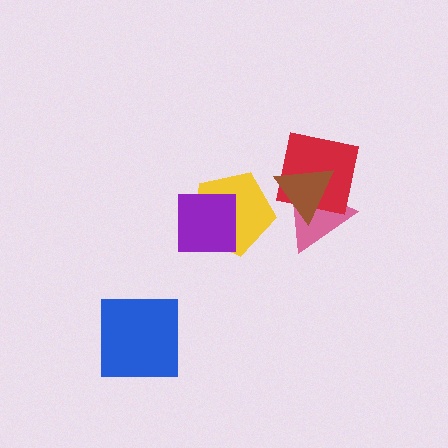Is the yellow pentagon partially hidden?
Yes, it is partially covered by another shape.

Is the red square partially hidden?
Yes, it is partially covered by another shape.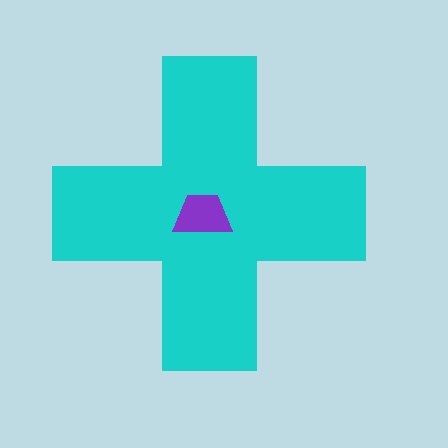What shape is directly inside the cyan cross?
The purple trapezoid.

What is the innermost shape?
The purple trapezoid.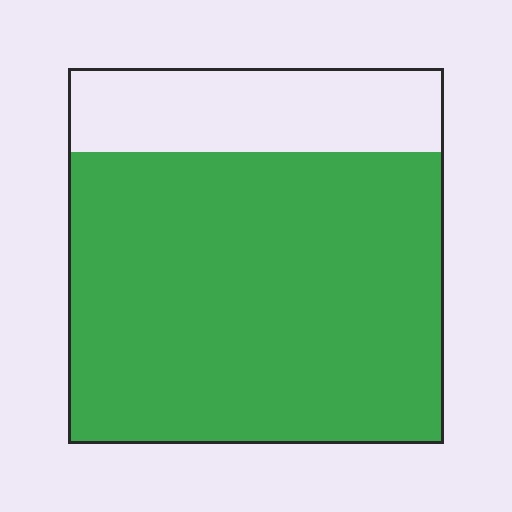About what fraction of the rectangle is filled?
About four fifths (4/5).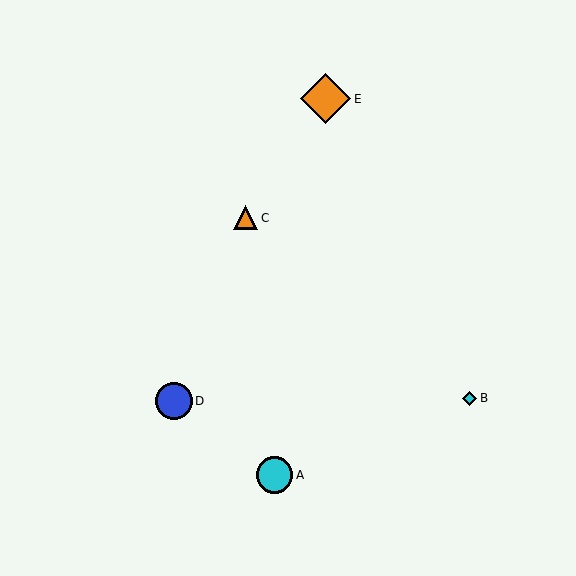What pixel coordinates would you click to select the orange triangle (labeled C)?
Click at (245, 218) to select the orange triangle C.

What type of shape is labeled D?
Shape D is a blue circle.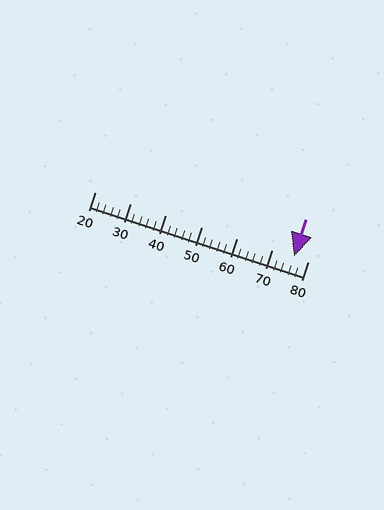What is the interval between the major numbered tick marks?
The major tick marks are spaced 10 units apart.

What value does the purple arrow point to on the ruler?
The purple arrow points to approximately 76.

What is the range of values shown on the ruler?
The ruler shows values from 20 to 80.